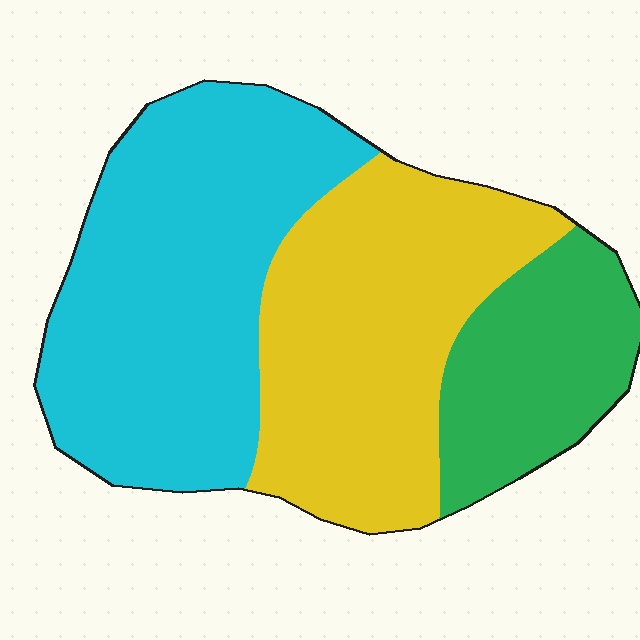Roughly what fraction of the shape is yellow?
Yellow takes up between a third and a half of the shape.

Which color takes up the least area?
Green, at roughly 20%.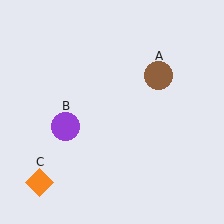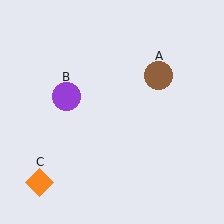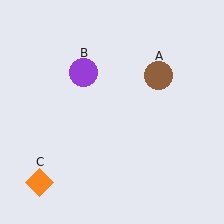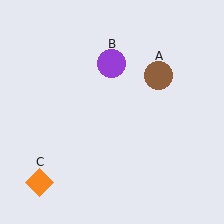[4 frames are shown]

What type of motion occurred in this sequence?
The purple circle (object B) rotated clockwise around the center of the scene.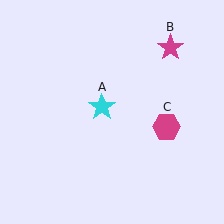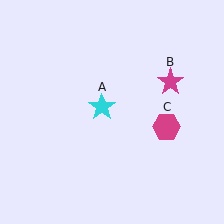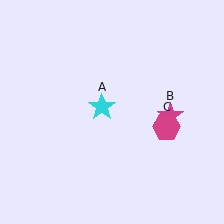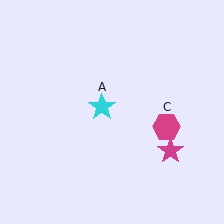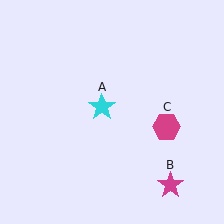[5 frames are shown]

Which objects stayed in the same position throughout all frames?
Cyan star (object A) and magenta hexagon (object C) remained stationary.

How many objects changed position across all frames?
1 object changed position: magenta star (object B).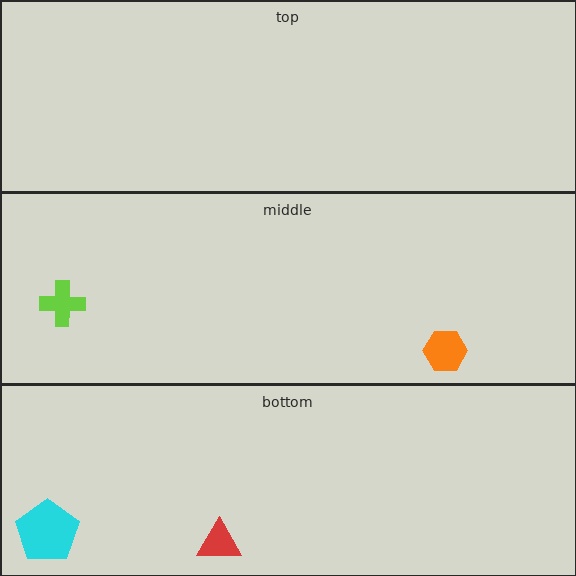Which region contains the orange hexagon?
The middle region.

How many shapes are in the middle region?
2.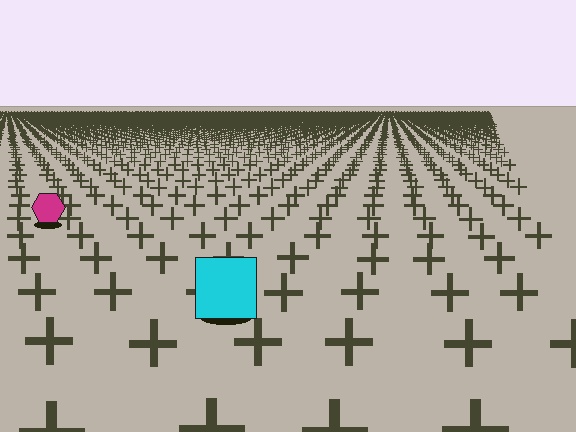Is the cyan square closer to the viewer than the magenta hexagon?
Yes. The cyan square is closer — you can tell from the texture gradient: the ground texture is coarser near it.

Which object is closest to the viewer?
The cyan square is closest. The texture marks near it are larger and more spread out.